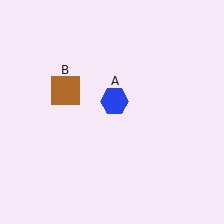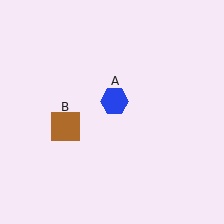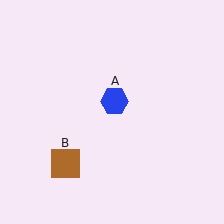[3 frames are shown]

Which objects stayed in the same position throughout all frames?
Blue hexagon (object A) remained stationary.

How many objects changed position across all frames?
1 object changed position: brown square (object B).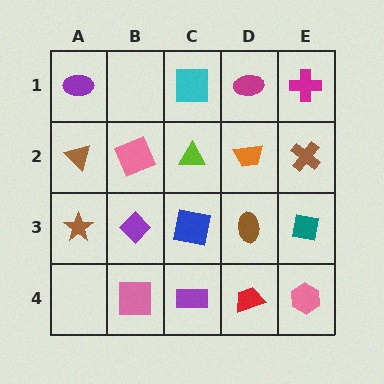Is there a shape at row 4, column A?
No, that cell is empty.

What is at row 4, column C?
A purple rectangle.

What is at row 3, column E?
A teal square.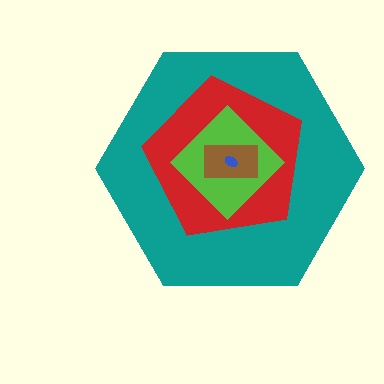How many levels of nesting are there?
5.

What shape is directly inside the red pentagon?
The lime diamond.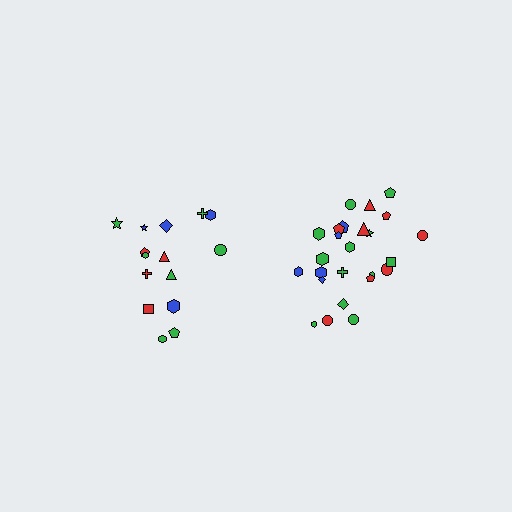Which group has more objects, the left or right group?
The right group.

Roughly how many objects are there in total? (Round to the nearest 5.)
Roughly 40 objects in total.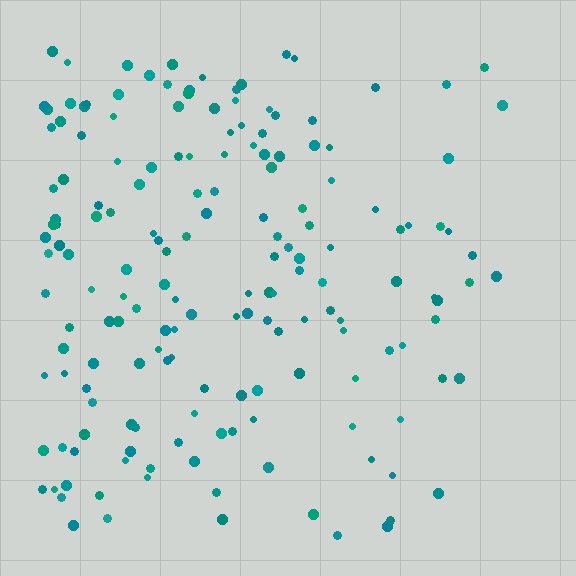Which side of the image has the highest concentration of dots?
The left.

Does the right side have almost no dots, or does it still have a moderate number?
Still a moderate number, just noticeably fewer than the left.